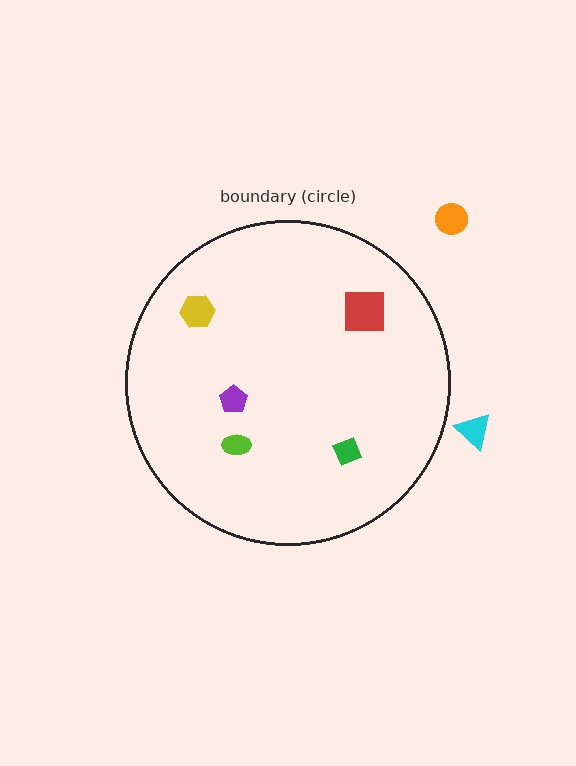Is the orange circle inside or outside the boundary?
Outside.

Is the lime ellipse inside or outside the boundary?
Inside.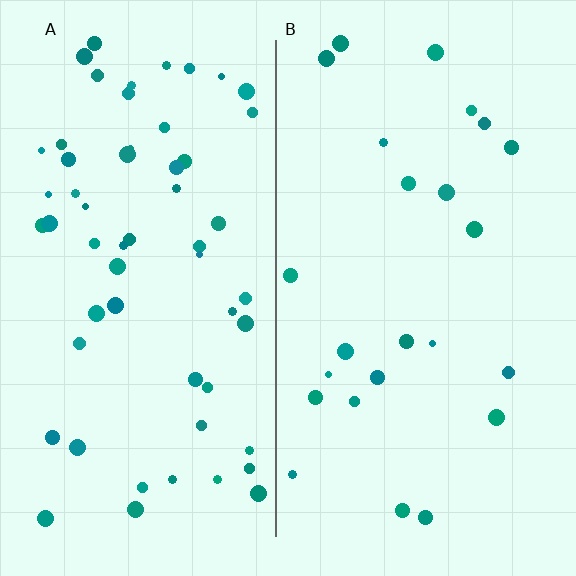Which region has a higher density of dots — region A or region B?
A (the left).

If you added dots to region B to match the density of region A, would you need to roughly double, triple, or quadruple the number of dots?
Approximately double.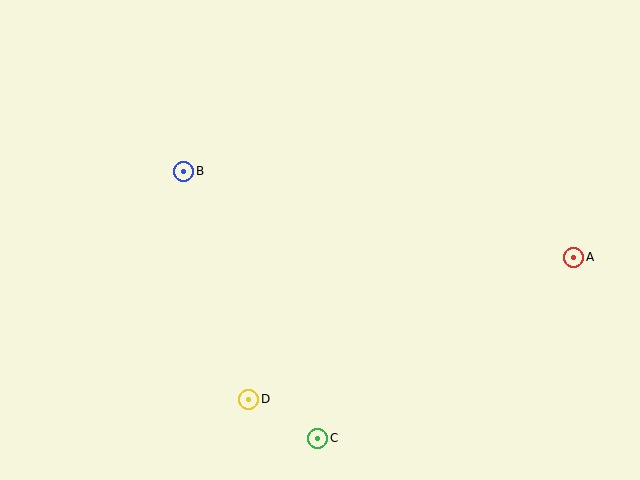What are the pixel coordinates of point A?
Point A is at (574, 257).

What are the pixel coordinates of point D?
Point D is at (249, 399).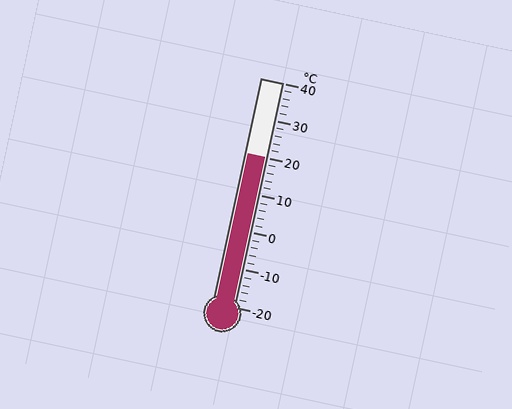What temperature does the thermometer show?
The thermometer shows approximately 20°C.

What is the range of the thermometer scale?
The thermometer scale ranges from -20°C to 40°C.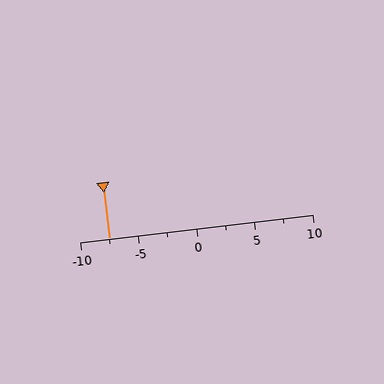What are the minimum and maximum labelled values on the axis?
The axis runs from -10 to 10.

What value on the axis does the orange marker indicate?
The marker indicates approximately -7.5.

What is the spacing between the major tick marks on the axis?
The major ticks are spaced 5 apart.